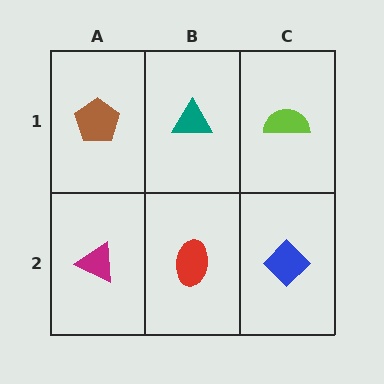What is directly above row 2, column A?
A brown pentagon.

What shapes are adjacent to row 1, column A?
A magenta triangle (row 2, column A), a teal triangle (row 1, column B).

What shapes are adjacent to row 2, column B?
A teal triangle (row 1, column B), a magenta triangle (row 2, column A), a blue diamond (row 2, column C).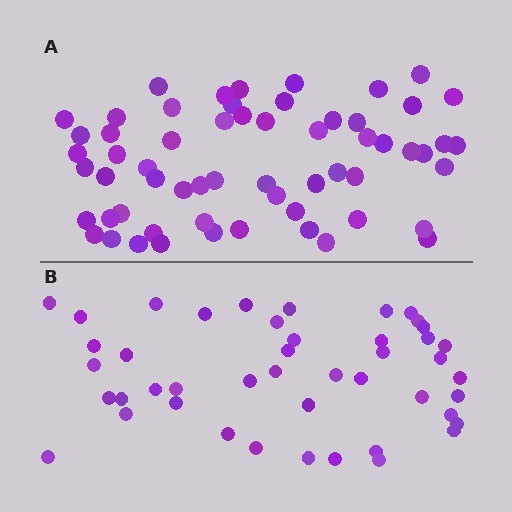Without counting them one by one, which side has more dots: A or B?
Region A (the top region) has more dots.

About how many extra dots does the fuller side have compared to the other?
Region A has approximately 15 more dots than region B.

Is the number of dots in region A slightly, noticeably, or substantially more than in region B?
Region A has noticeably more, but not dramatically so. The ratio is roughly 1.3 to 1.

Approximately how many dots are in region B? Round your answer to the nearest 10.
About 40 dots. (The exact count is 45, which rounds to 40.)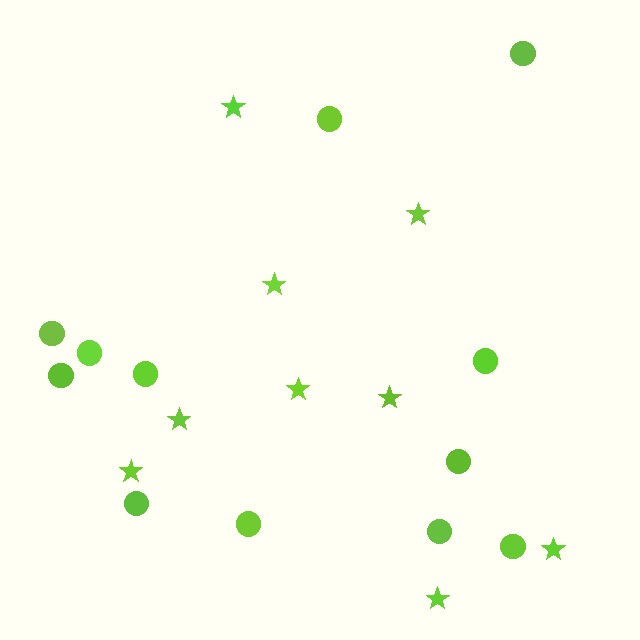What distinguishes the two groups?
There are 2 groups: one group of circles (12) and one group of stars (9).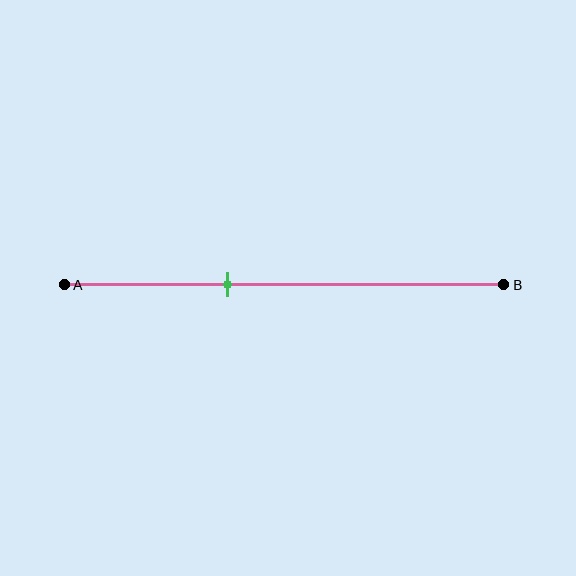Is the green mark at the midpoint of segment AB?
No, the mark is at about 35% from A, not at the 50% midpoint.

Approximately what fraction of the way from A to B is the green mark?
The green mark is approximately 35% of the way from A to B.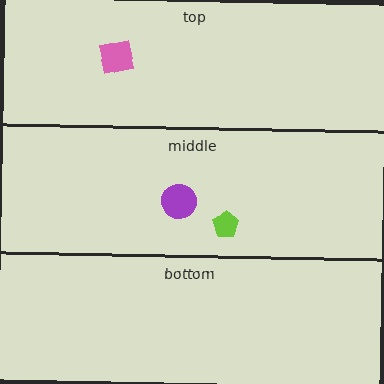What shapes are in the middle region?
The purple circle, the lime pentagon.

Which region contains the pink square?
The top region.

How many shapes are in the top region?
1.